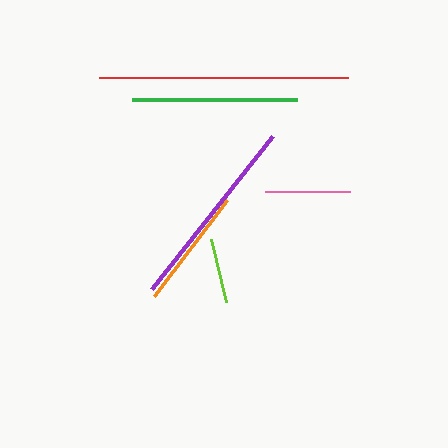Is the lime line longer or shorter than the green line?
The green line is longer than the lime line.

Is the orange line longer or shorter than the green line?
The green line is longer than the orange line.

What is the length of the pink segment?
The pink segment is approximately 84 pixels long.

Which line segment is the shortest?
The lime line is the shortest at approximately 64 pixels.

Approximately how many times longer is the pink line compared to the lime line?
The pink line is approximately 1.3 times the length of the lime line.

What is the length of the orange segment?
The orange segment is approximately 120 pixels long.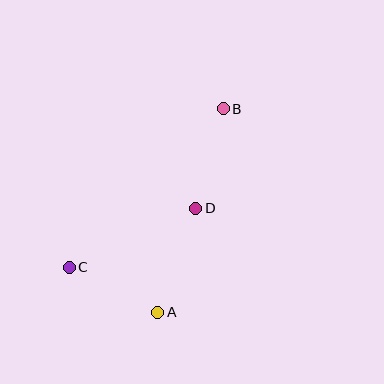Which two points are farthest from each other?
Points B and C are farthest from each other.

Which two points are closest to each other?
Points A and C are closest to each other.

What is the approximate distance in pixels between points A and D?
The distance between A and D is approximately 111 pixels.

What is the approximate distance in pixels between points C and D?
The distance between C and D is approximately 140 pixels.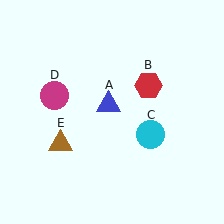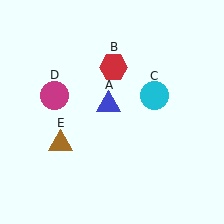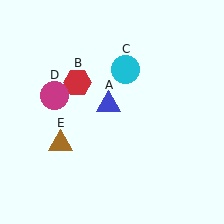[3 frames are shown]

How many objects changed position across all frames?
2 objects changed position: red hexagon (object B), cyan circle (object C).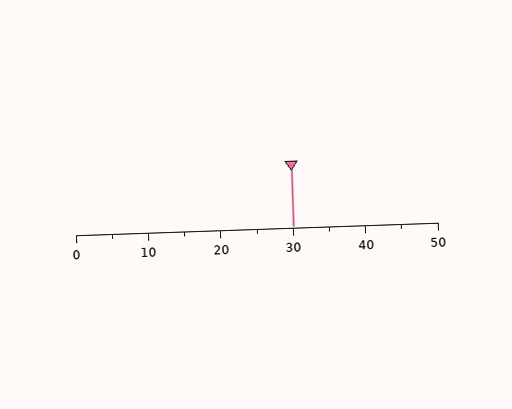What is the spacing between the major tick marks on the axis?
The major ticks are spaced 10 apart.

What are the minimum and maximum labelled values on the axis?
The axis runs from 0 to 50.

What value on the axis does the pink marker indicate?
The marker indicates approximately 30.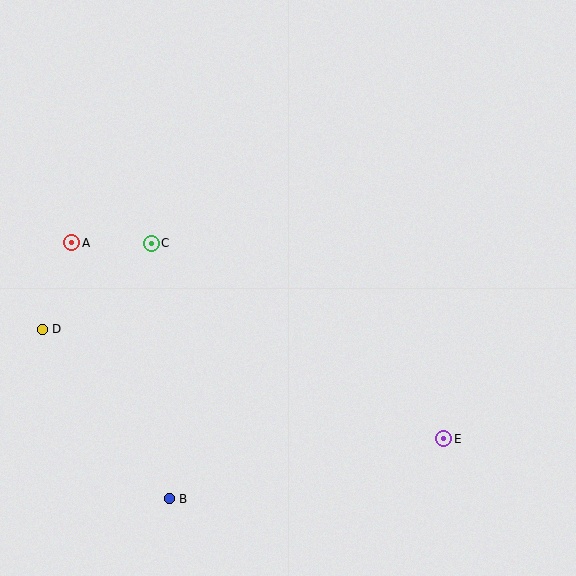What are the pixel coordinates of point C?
Point C is at (151, 243).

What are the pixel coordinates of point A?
Point A is at (72, 243).